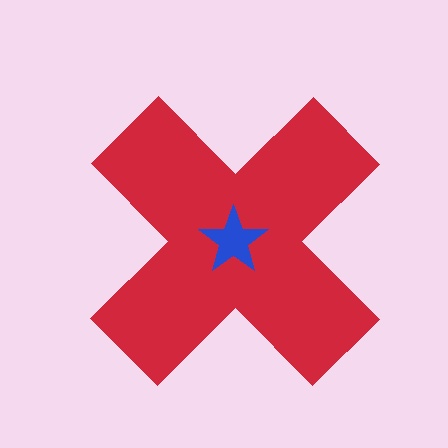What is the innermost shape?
The blue star.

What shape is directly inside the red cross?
The blue star.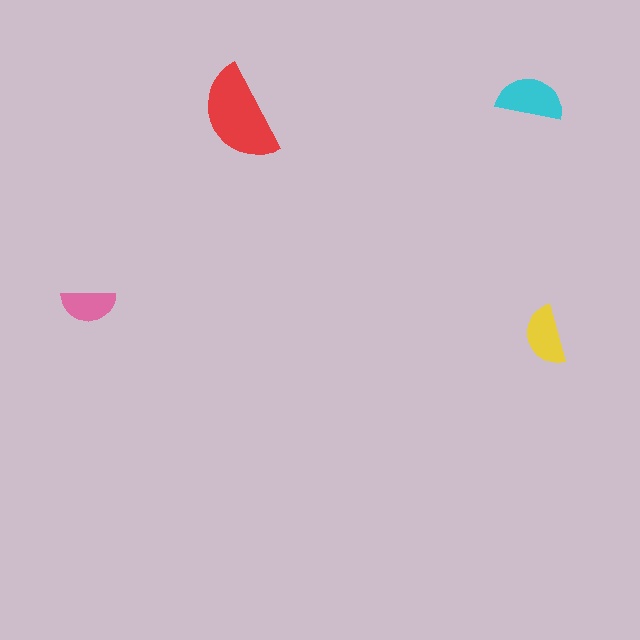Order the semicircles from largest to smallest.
the red one, the cyan one, the yellow one, the pink one.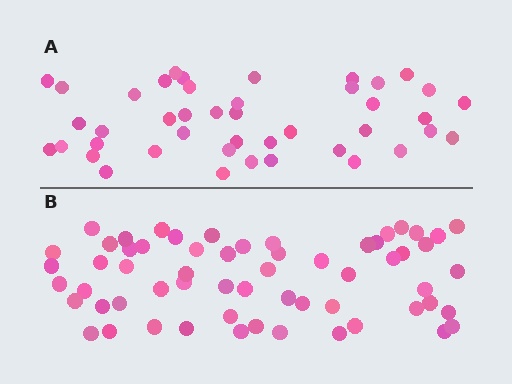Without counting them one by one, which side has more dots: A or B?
Region B (the bottom region) has more dots.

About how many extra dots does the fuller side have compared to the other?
Region B has approximately 15 more dots than region A.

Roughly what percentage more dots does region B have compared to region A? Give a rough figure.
About 40% more.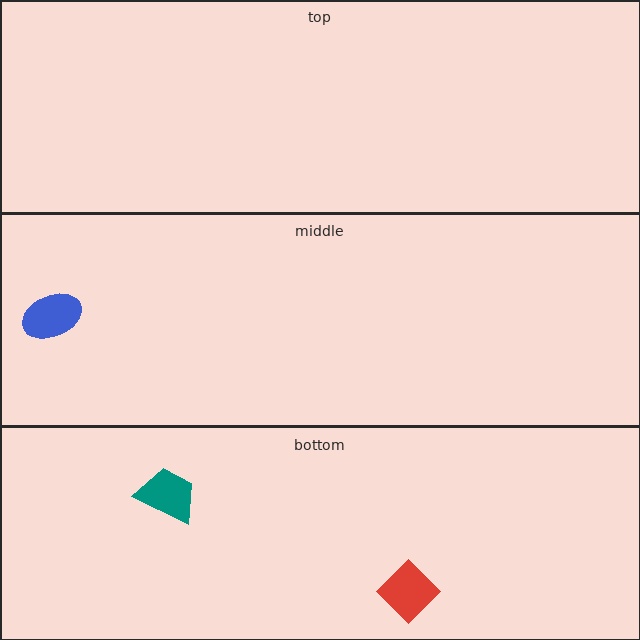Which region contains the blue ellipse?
The middle region.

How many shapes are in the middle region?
1.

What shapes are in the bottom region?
The teal trapezoid, the red diamond.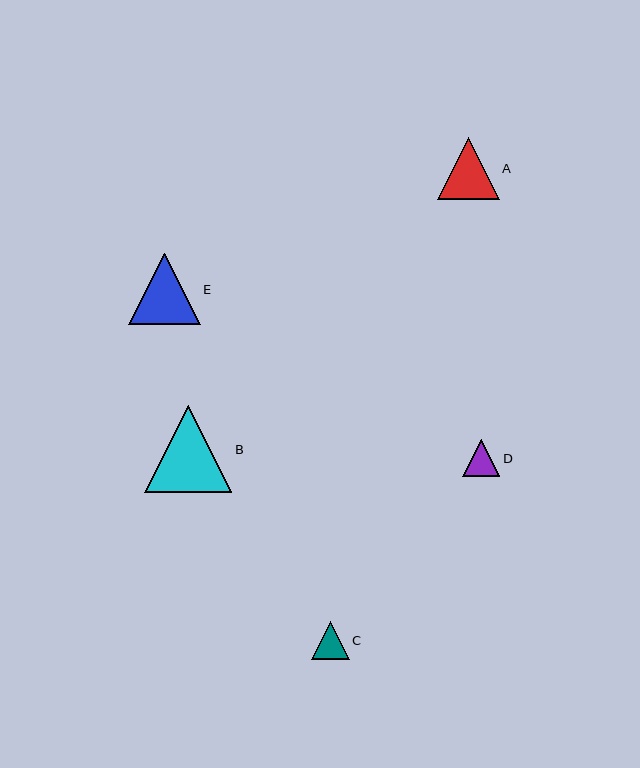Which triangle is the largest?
Triangle B is the largest with a size of approximately 87 pixels.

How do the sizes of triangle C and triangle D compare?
Triangle C and triangle D are approximately the same size.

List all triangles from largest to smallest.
From largest to smallest: B, E, A, C, D.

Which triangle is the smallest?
Triangle D is the smallest with a size of approximately 37 pixels.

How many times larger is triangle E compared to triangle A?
Triangle E is approximately 1.2 times the size of triangle A.